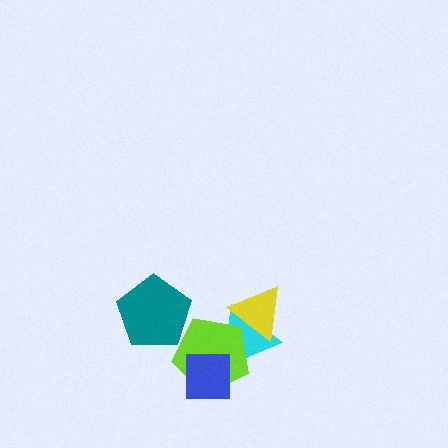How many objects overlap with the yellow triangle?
2 objects overlap with the yellow triangle.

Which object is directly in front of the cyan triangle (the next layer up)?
The yellow triangle is directly in front of the cyan triangle.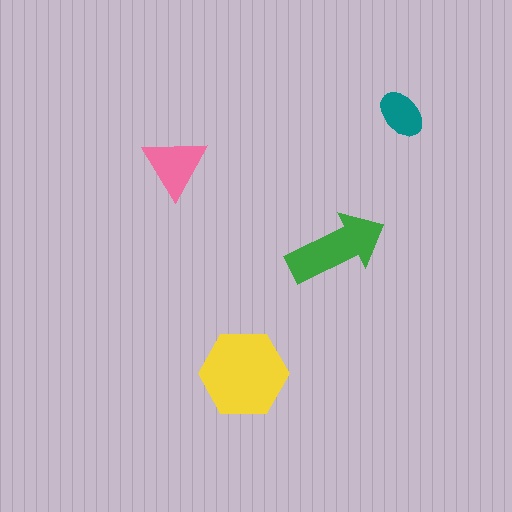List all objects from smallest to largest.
The teal ellipse, the pink triangle, the green arrow, the yellow hexagon.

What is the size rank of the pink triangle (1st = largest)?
3rd.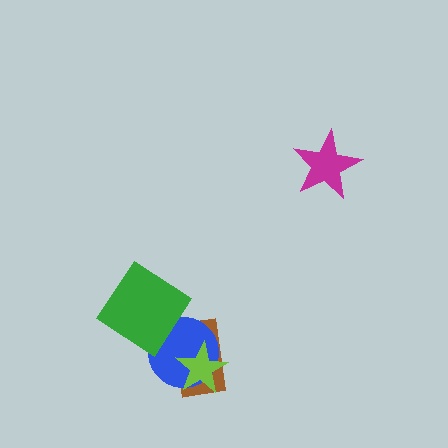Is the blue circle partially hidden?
Yes, it is partially covered by another shape.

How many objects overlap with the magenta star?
0 objects overlap with the magenta star.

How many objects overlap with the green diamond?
2 objects overlap with the green diamond.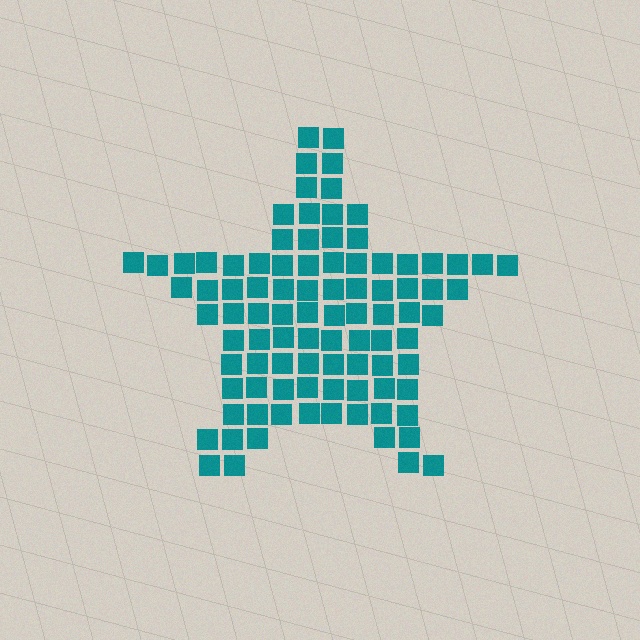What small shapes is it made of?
It is made of small squares.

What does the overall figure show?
The overall figure shows a star.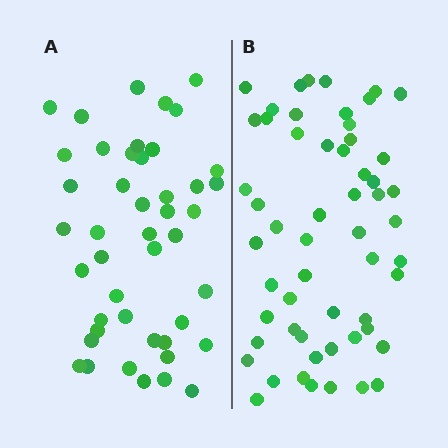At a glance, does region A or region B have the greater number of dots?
Region B (the right region) has more dots.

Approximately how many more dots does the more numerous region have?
Region B has roughly 12 or so more dots than region A.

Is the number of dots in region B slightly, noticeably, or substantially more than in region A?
Region B has only slightly more — the two regions are fairly close. The ratio is roughly 1.2 to 1.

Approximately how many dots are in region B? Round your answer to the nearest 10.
About 60 dots. (The exact count is 56, which rounds to 60.)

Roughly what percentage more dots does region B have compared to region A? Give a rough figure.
About 25% more.